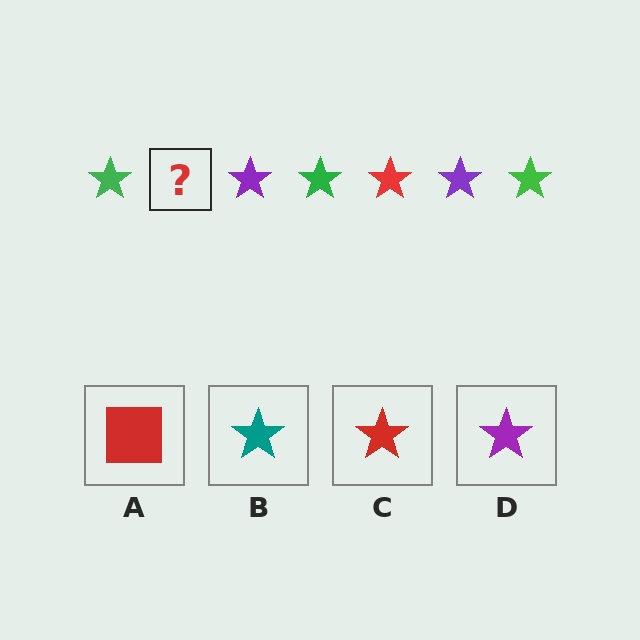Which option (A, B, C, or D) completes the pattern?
C.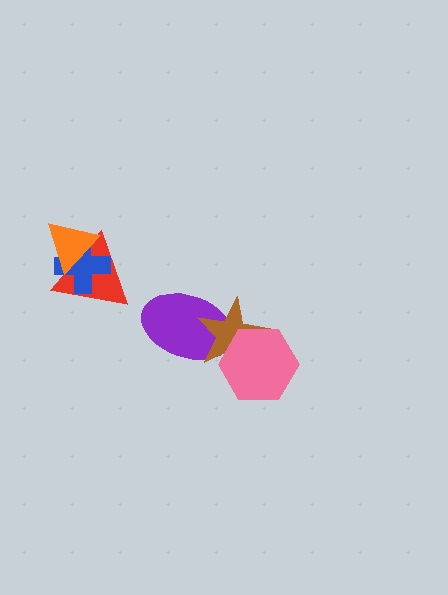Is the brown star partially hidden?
Yes, it is partially covered by another shape.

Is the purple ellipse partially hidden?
Yes, it is partially covered by another shape.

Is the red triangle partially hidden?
Yes, it is partially covered by another shape.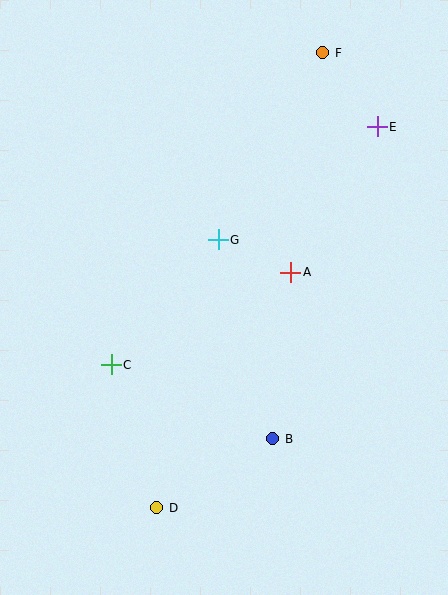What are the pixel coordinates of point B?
Point B is at (273, 439).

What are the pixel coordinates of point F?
Point F is at (323, 53).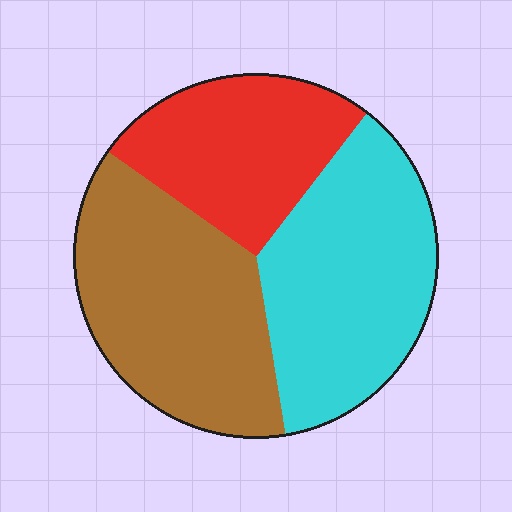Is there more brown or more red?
Brown.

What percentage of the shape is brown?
Brown covers 37% of the shape.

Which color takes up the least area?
Red, at roughly 25%.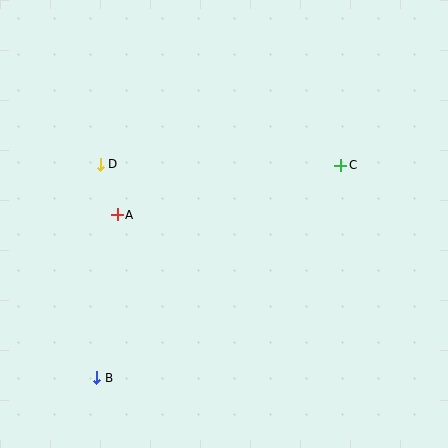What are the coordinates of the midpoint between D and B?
The midpoint between D and B is at (98, 271).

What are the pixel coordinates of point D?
Point D is at (100, 164).